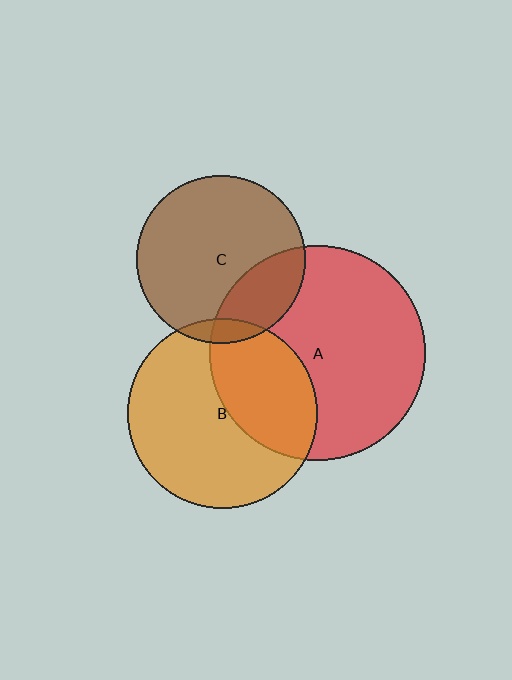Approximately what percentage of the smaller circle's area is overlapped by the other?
Approximately 35%.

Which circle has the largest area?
Circle A (red).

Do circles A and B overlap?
Yes.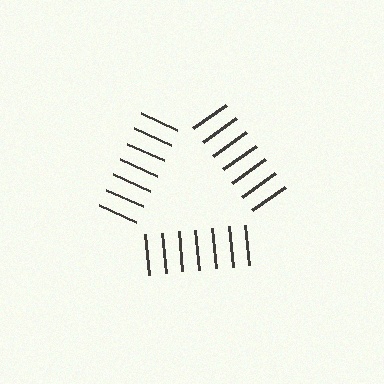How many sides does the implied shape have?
3 sides — the line-ends trace a triangle.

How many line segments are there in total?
21 — 7 along each of the 3 edges.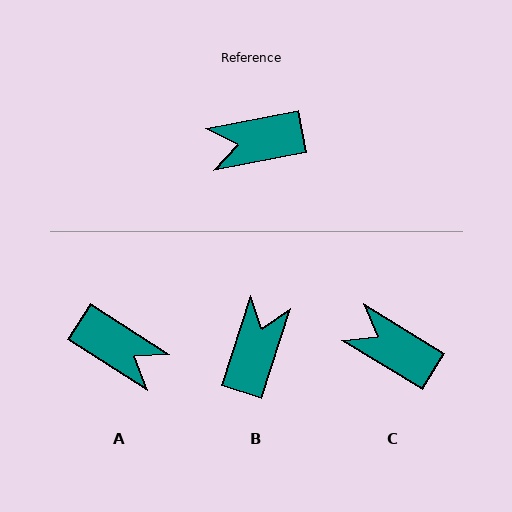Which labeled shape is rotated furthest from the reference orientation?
A, about 137 degrees away.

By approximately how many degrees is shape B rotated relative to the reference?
Approximately 119 degrees clockwise.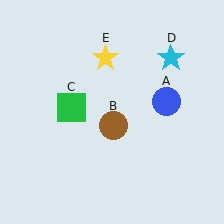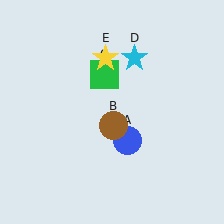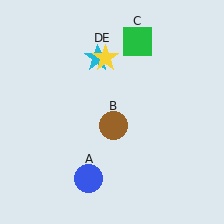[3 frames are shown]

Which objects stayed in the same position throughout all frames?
Brown circle (object B) and yellow star (object E) remained stationary.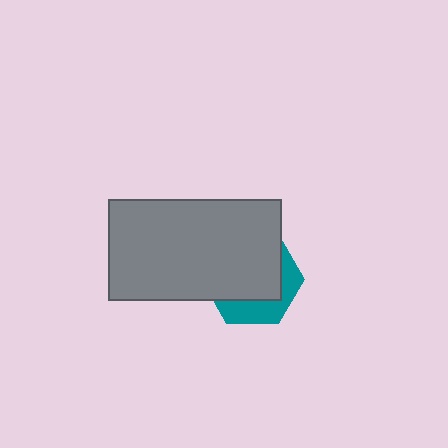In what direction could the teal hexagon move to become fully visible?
The teal hexagon could move toward the lower-right. That would shift it out from behind the gray rectangle entirely.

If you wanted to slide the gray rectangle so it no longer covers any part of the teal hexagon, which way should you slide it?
Slide it toward the upper-left — that is the most direct way to separate the two shapes.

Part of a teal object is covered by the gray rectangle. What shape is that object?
It is a hexagon.